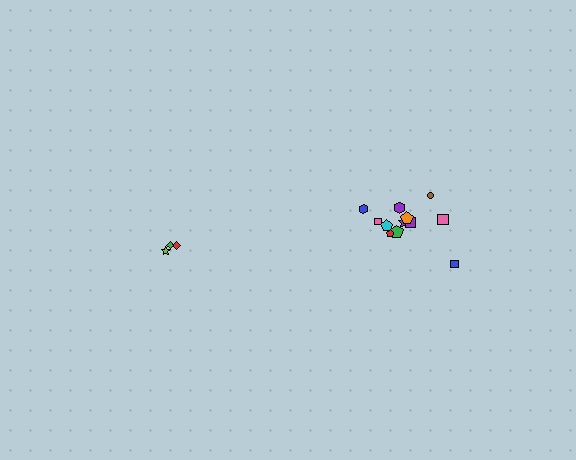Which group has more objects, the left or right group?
The right group.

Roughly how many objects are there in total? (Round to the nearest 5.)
Roughly 15 objects in total.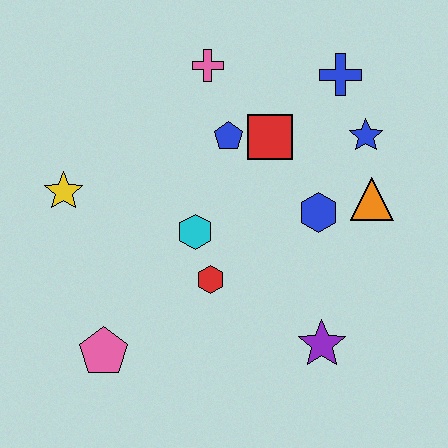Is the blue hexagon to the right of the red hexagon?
Yes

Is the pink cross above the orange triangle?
Yes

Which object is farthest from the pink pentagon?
The blue cross is farthest from the pink pentagon.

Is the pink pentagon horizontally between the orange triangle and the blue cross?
No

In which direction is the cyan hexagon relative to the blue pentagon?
The cyan hexagon is below the blue pentagon.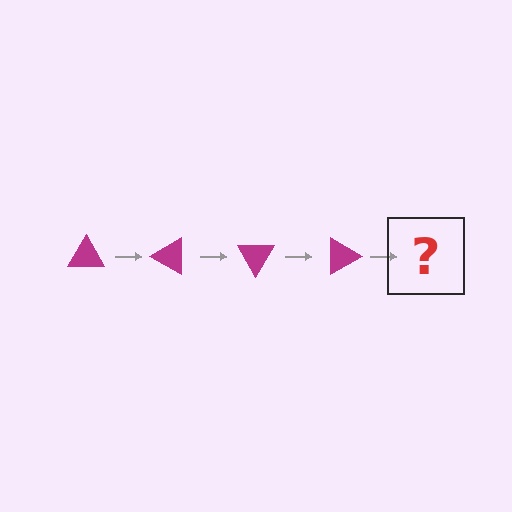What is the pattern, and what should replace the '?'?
The pattern is that the triangle rotates 30 degrees each step. The '?' should be a magenta triangle rotated 120 degrees.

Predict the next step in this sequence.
The next step is a magenta triangle rotated 120 degrees.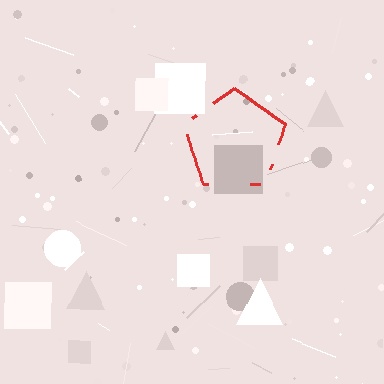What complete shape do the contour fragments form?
The contour fragments form a pentagon.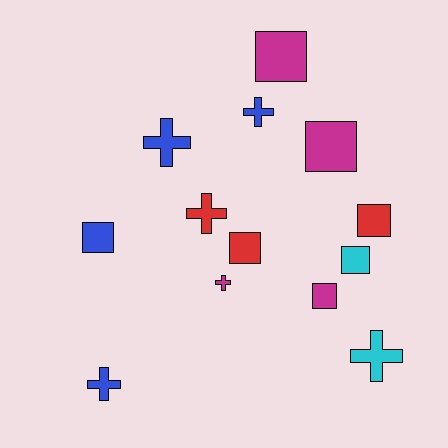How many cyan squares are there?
There is 1 cyan square.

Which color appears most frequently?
Magenta, with 4 objects.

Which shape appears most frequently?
Square, with 7 objects.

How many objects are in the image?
There are 13 objects.